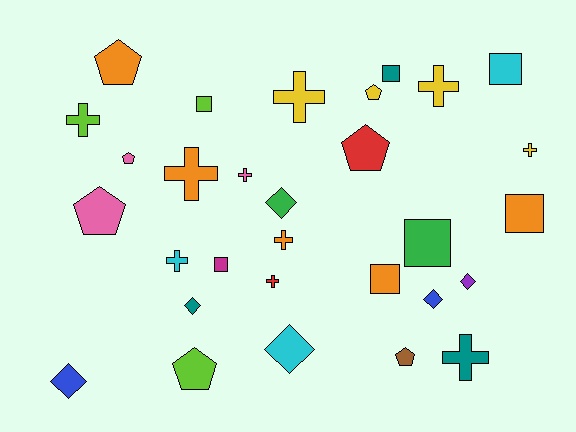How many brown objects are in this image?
There is 1 brown object.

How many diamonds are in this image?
There are 6 diamonds.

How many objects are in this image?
There are 30 objects.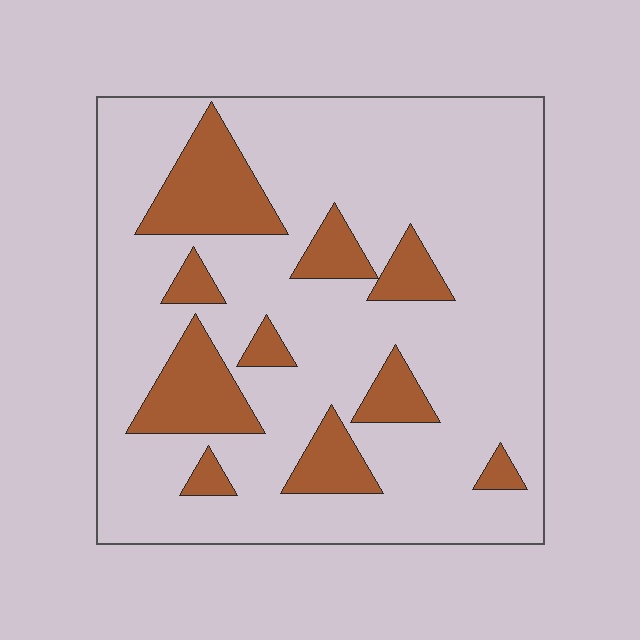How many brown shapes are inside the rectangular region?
10.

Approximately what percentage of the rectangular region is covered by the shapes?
Approximately 20%.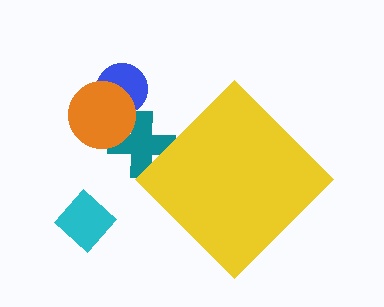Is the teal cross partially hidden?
Yes, the teal cross is partially hidden behind the yellow diamond.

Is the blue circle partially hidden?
No, the blue circle is fully visible.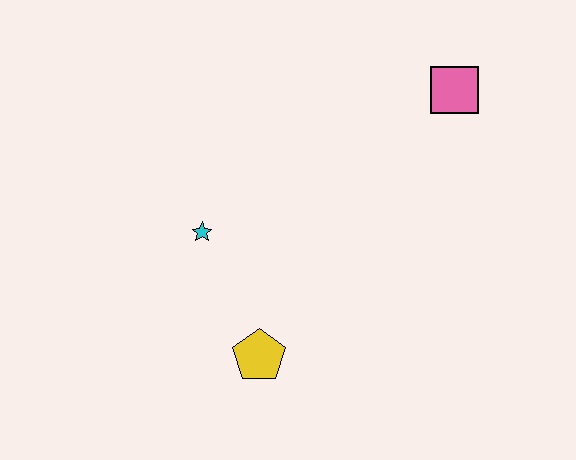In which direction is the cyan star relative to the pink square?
The cyan star is to the left of the pink square.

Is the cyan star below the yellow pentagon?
No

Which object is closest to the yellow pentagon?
The cyan star is closest to the yellow pentagon.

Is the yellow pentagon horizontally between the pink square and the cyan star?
Yes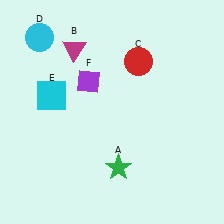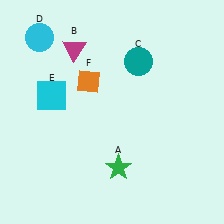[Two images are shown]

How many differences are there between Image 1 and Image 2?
There are 2 differences between the two images.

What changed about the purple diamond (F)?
In Image 1, F is purple. In Image 2, it changed to orange.